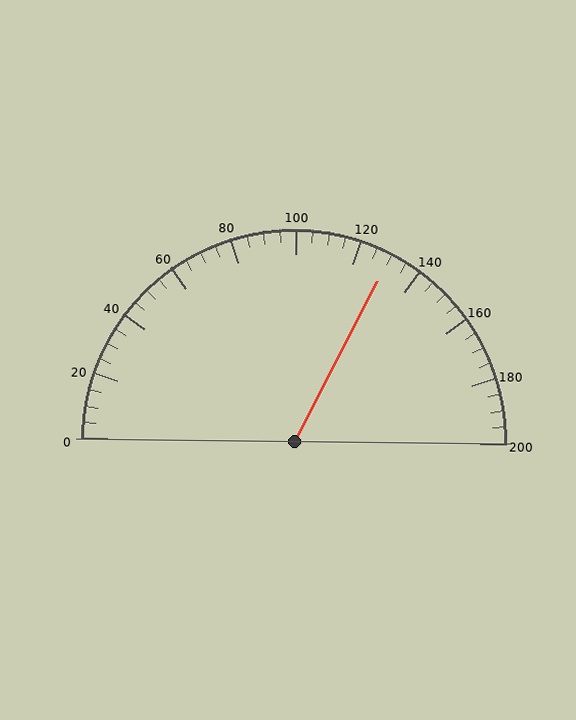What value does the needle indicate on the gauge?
The needle indicates approximately 130.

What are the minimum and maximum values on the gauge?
The gauge ranges from 0 to 200.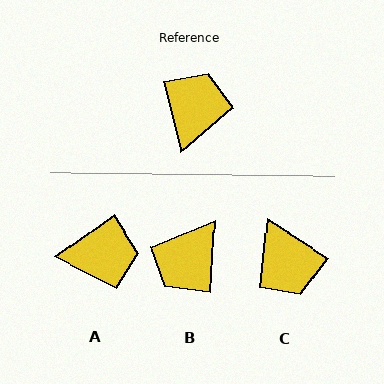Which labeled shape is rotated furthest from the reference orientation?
B, about 162 degrees away.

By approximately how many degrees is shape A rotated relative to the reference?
Approximately 68 degrees clockwise.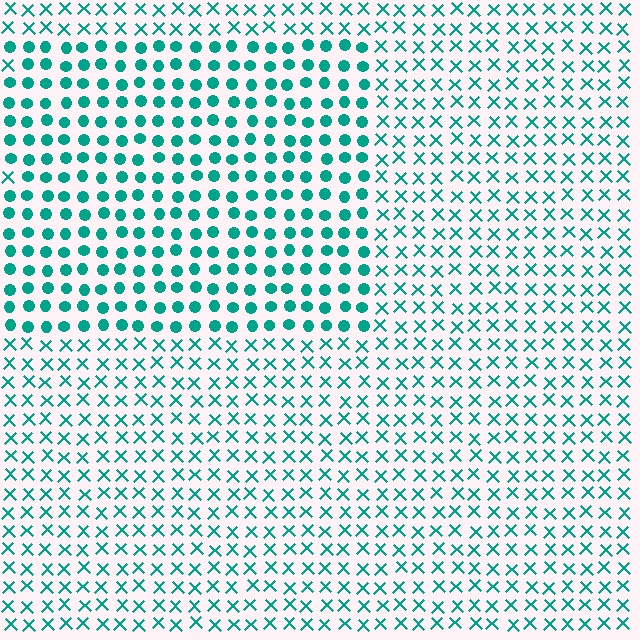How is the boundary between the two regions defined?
The boundary is defined by a change in element shape: circles inside vs. X marks outside. All elements share the same color and spacing.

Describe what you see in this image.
The image is filled with small teal elements arranged in a uniform grid. A rectangle-shaped region contains circles, while the surrounding area contains X marks. The boundary is defined purely by the change in element shape.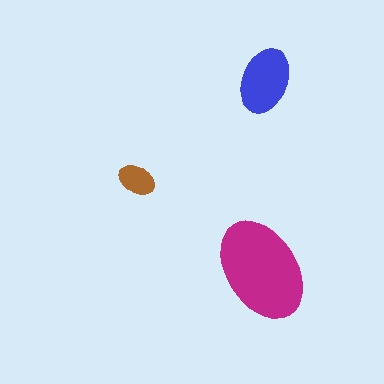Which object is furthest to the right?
The blue ellipse is rightmost.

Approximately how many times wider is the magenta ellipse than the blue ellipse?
About 1.5 times wider.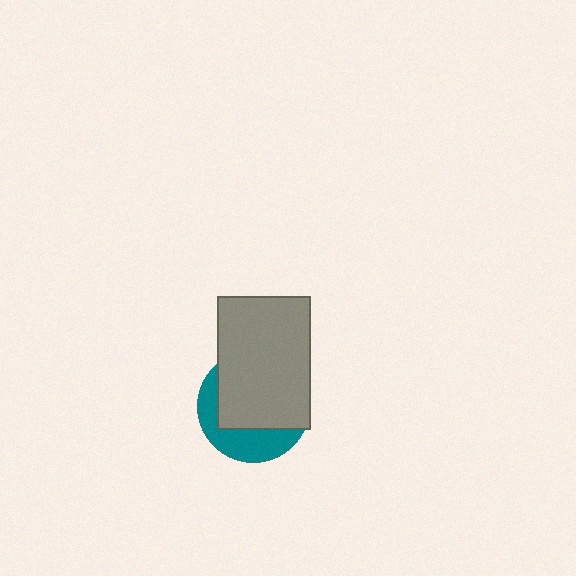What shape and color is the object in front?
The object in front is a gray rectangle.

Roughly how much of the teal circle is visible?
A small part of it is visible (roughly 35%).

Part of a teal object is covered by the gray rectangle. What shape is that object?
It is a circle.